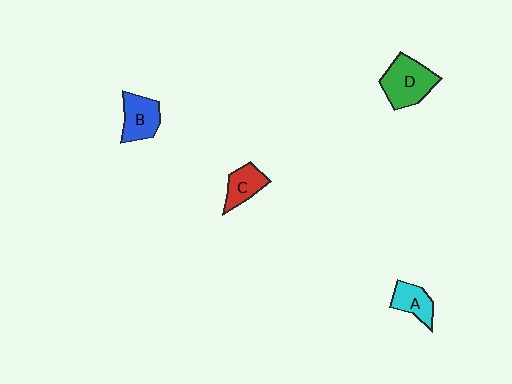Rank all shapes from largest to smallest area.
From largest to smallest: D (green), B (blue), C (red), A (cyan).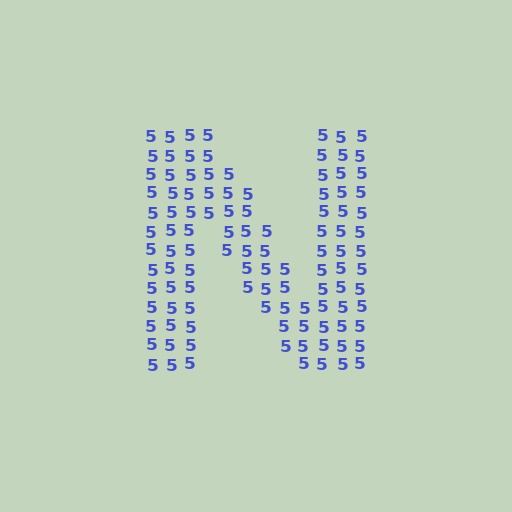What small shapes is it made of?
It is made of small digit 5's.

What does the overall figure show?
The overall figure shows the letter N.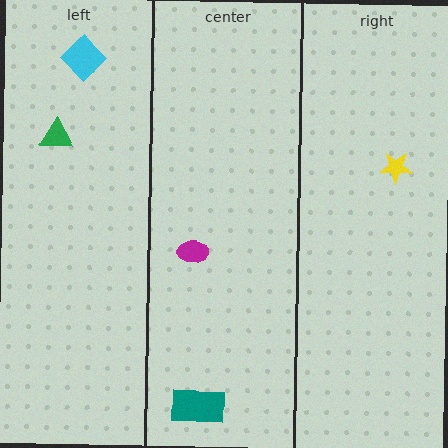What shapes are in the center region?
The magenta ellipse, the teal rectangle.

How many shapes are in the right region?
1.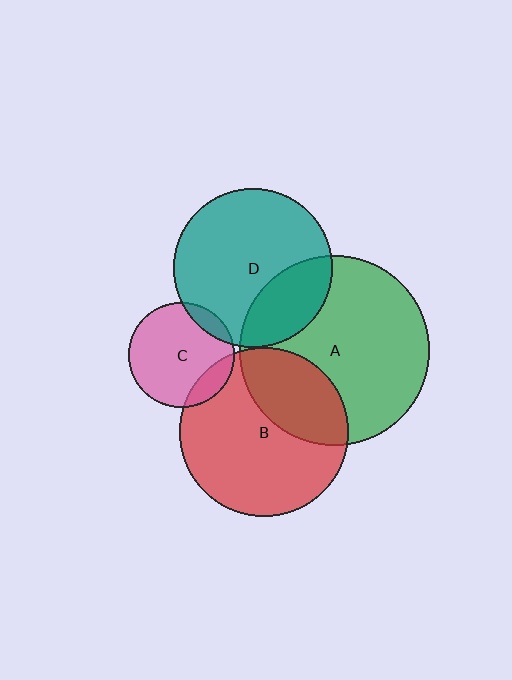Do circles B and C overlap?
Yes.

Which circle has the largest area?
Circle A (green).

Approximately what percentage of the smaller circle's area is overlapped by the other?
Approximately 15%.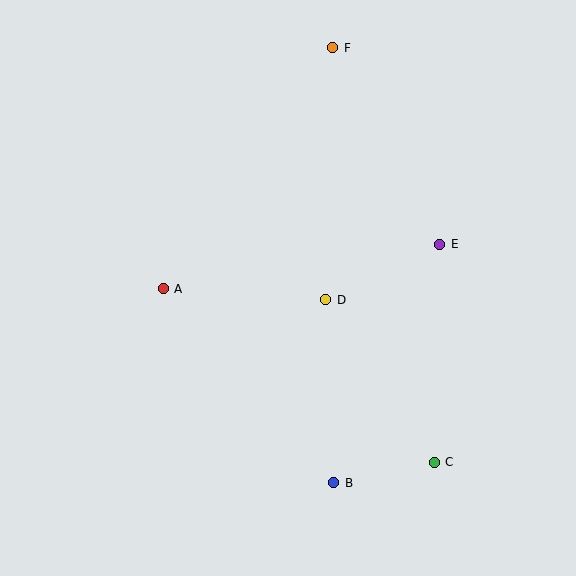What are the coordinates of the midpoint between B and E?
The midpoint between B and E is at (387, 363).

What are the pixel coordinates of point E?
Point E is at (440, 244).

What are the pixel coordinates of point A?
Point A is at (163, 289).